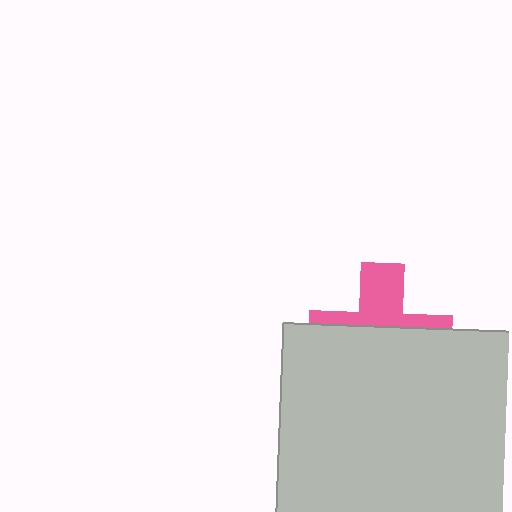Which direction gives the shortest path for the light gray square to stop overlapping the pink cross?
Moving down gives the shortest separation.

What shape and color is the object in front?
The object in front is a light gray square.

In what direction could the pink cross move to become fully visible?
The pink cross could move up. That would shift it out from behind the light gray square entirely.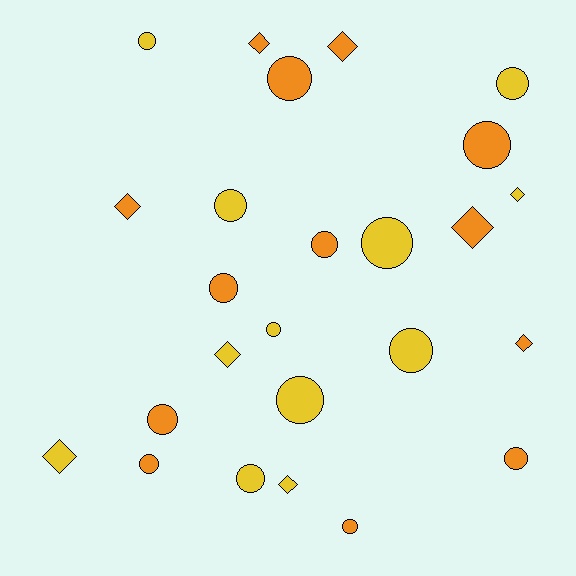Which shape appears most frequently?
Circle, with 16 objects.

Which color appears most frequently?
Orange, with 13 objects.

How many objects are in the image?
There are 25 objects.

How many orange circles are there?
There are 8 orange circles.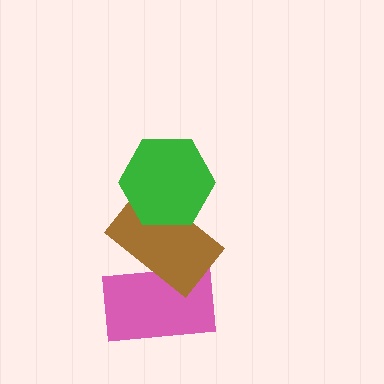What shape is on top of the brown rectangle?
The green hexagon is on top of the brown rectangle.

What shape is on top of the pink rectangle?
The brown rectangle is on top of the pink rectangle.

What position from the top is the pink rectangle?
The pink rectangle is 3rd from the top.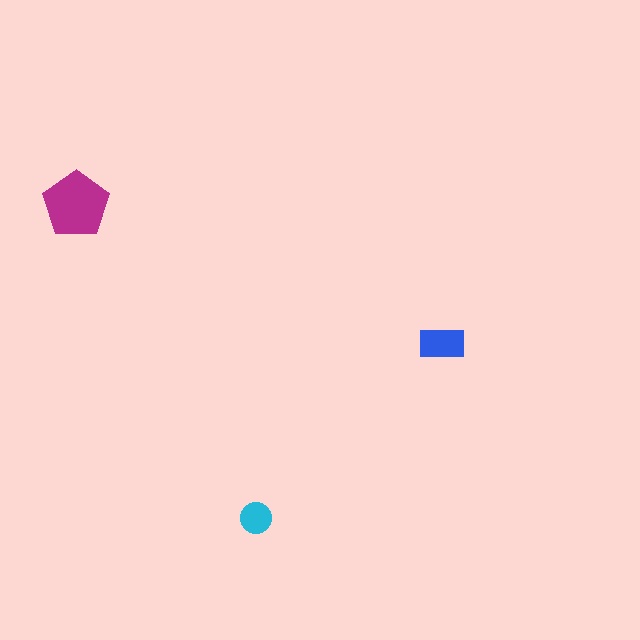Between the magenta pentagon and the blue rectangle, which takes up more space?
The magenta pentagon.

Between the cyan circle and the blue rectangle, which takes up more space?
The blue rectangle.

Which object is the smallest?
The cyan circle.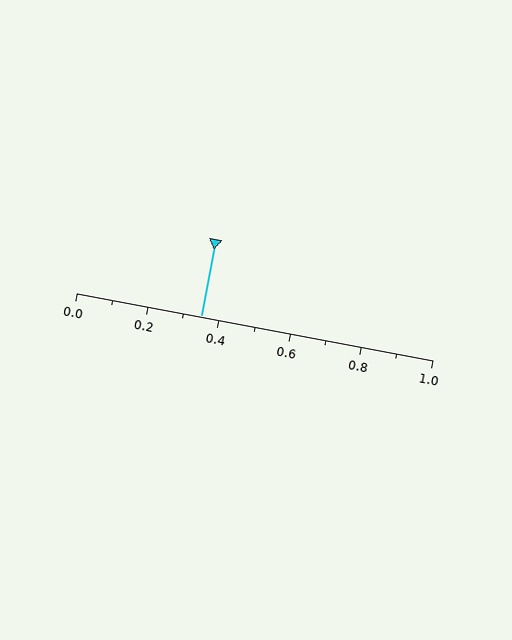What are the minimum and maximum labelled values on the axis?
The axis runs from 0.0 to 1.0.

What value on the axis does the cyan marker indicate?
The marker indicates approximately 0.35.